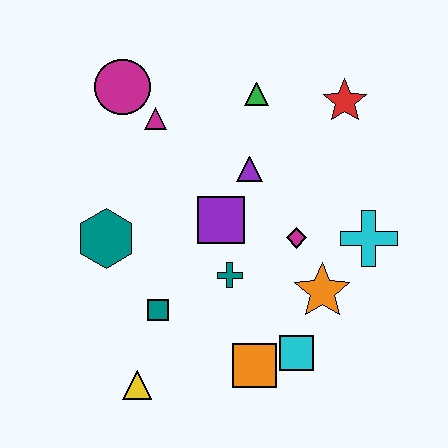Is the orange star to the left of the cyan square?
No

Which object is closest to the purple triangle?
The purple square is closest to the purple triangle.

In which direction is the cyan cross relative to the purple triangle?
The cyan cross is to the right of the purple triangle.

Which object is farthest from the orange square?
The magenta circle is farthest from the orange square.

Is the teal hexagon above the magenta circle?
No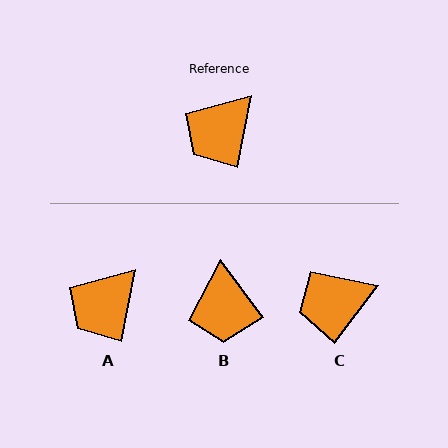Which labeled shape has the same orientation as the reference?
A.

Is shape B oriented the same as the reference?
No, it is off by about 48 degrees.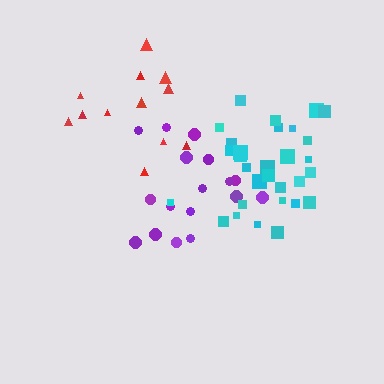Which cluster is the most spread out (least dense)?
Red.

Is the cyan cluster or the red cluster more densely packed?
Cyan.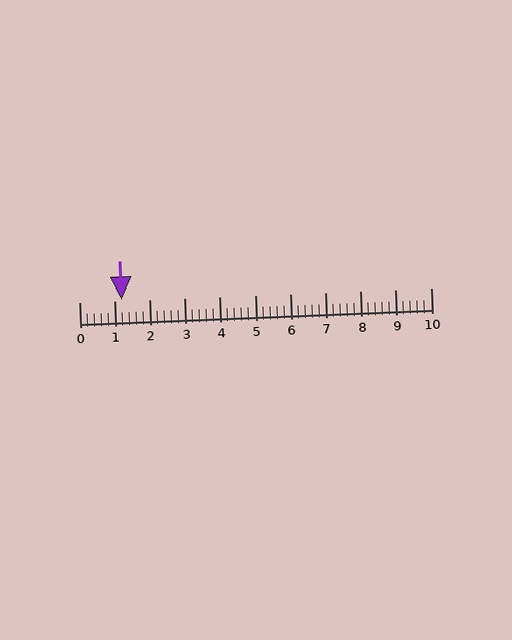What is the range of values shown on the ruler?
The ruler shows values from 0 to 10.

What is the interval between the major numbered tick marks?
The major tick marks are spaced 1 units apart.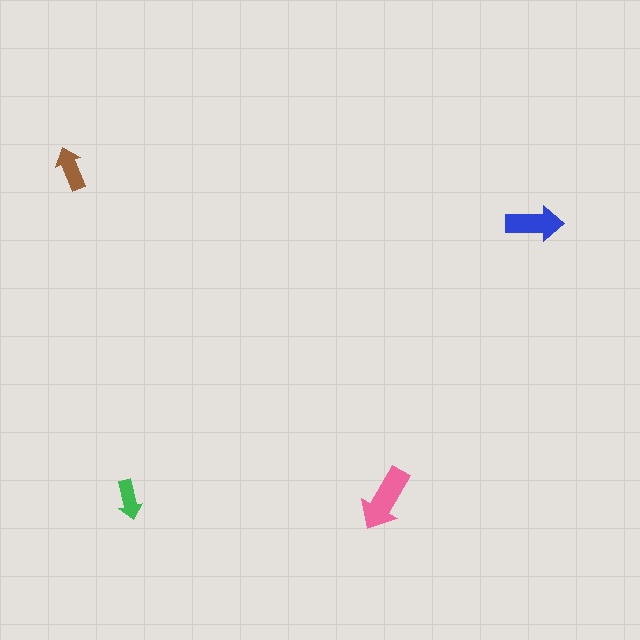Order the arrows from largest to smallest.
the pink one, the blue one, the brown one, the green one.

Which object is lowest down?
The green arrow is bottommost.